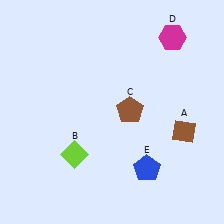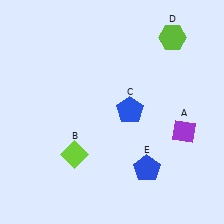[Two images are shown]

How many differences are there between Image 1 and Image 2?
There are 3 differences between the two images.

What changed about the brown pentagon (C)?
In Image 1, C is brown. In Image 2, it changed to blue.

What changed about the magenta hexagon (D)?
In Image 1, D is magenta. In Image 2, it changed to lime.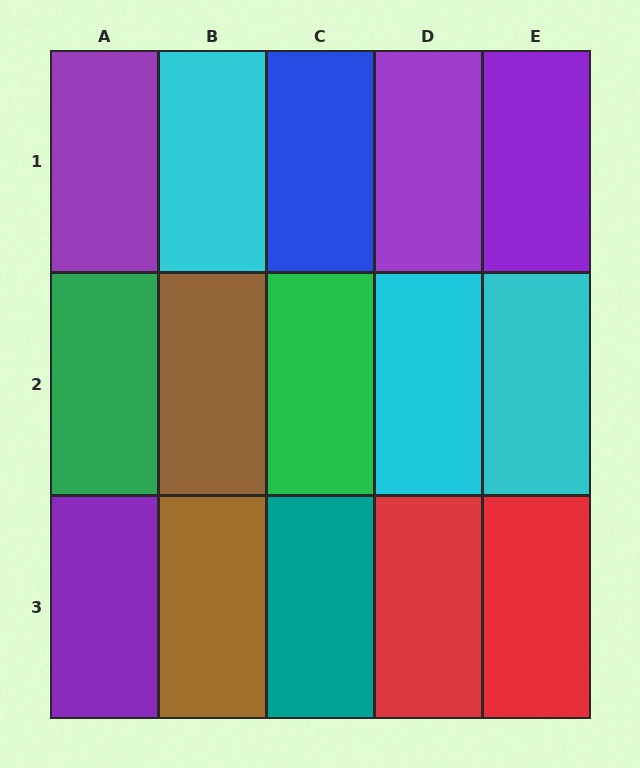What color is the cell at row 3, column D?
Red.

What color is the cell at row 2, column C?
Green.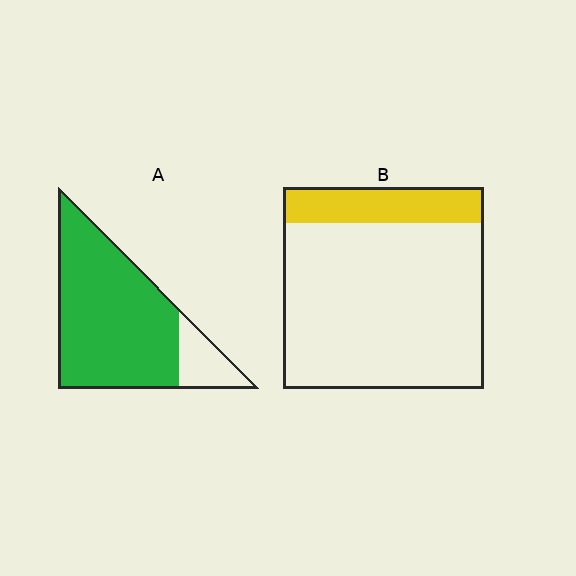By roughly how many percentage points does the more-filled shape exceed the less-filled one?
By roughly 65 percentage points (A over B).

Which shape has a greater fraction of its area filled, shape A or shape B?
Shape A.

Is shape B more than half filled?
No.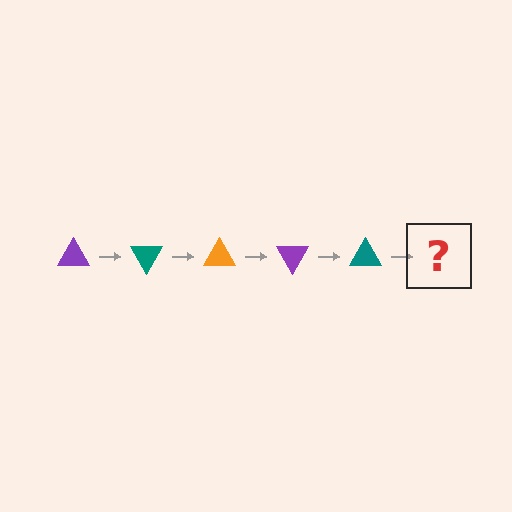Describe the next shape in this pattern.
It should be an orange triangle, rotated 300 degrees from the start.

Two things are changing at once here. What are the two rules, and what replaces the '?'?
The two rules are that it rotates 60 degrees each step and the color cycles through purple, teal, and orange. The '?' should be an orange triangle, rotated 300 degrees from the start.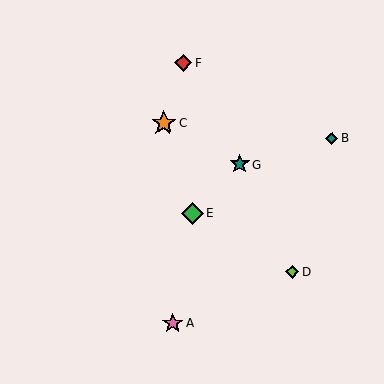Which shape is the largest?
The orange star (labeled C) is the largest.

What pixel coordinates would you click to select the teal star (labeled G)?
Click at (240, 164) to select the teal star G.